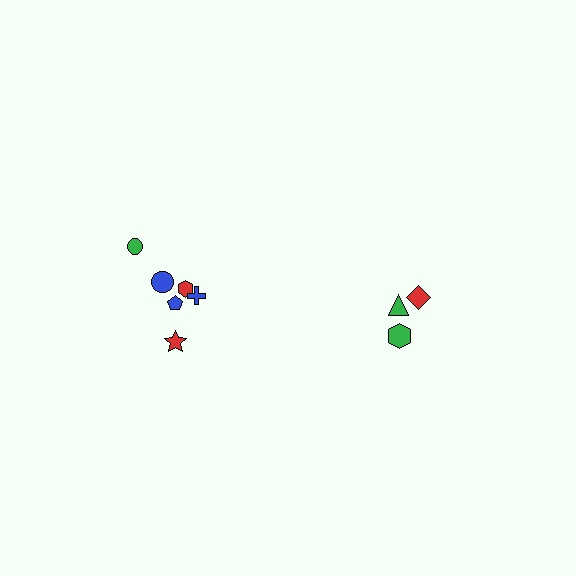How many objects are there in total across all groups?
There are 9 objects.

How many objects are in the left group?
There are 6 objects.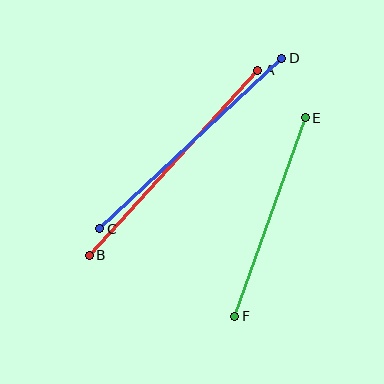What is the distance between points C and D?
The distance is approximately 249 pixels.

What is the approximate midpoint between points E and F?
The midpoint is at approximately (270, 217) pixels.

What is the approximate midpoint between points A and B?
The midpoint is at approximately (173, 163) pixels.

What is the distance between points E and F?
The distance is approximately 211 pixels.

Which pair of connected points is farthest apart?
Points A and B are farthest apart.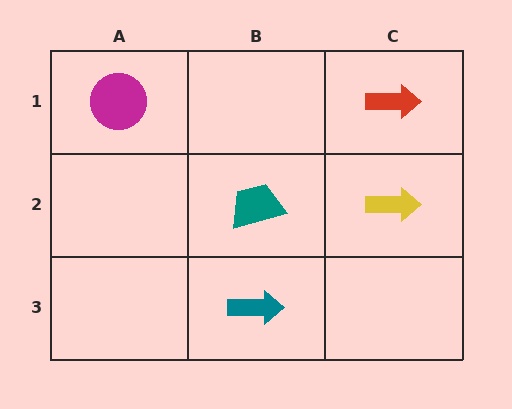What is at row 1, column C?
A red arrow.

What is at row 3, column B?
A teal arrow.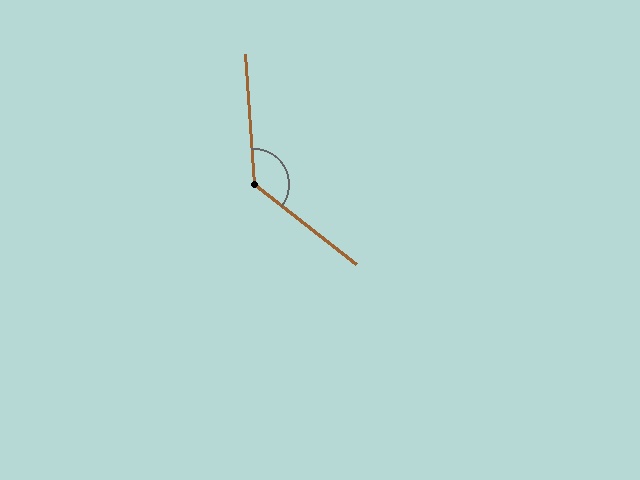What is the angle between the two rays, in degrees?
Approximately 131 degrees.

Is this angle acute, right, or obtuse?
It is obtuse.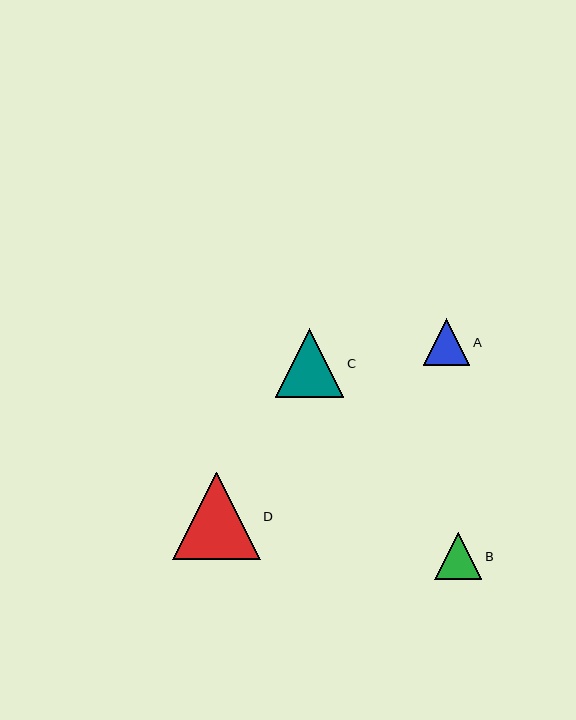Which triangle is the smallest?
Triangle A is the smallest with a size of approximately 46 pixels.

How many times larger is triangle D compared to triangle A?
Triangle D is approximately 1.9 times the size of triangle A.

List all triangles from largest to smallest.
From largest to smallest: D, C, B, A.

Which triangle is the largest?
Triangle D is the largest with a size of approximately 87 pixels.